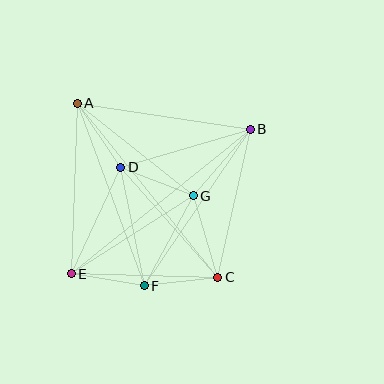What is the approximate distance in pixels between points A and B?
The distance between A and B is approximately 175 pixels.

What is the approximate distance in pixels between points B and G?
The distance between B and G is approximately 87 pixels.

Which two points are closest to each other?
Points C and F are closest to each other.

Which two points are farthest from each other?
Points B and E are farthest from each other.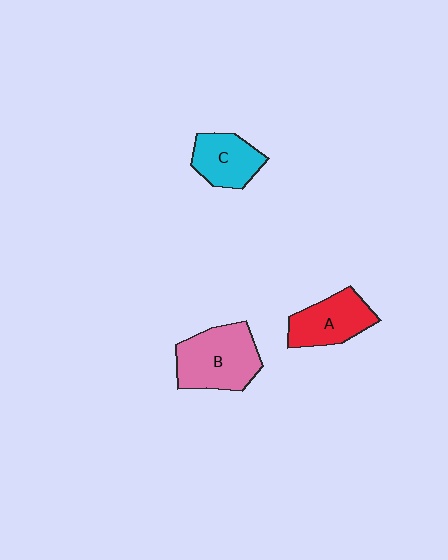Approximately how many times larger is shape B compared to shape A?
Approximately 1.3 times.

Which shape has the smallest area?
Shape C (cyan).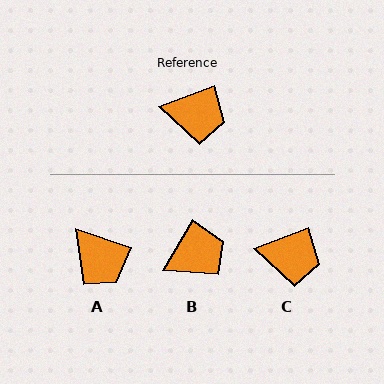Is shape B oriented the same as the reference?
No, it is off by about 39 degrees.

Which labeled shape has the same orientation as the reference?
C.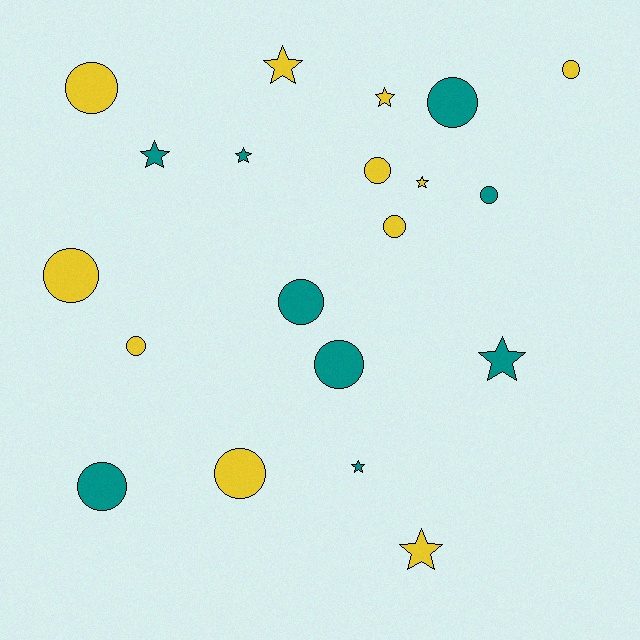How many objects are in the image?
There are 20 objects.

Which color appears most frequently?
Yellow, with 11 objects.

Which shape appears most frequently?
Circle, with 12 objects.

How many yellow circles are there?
There are 7 yellow circles.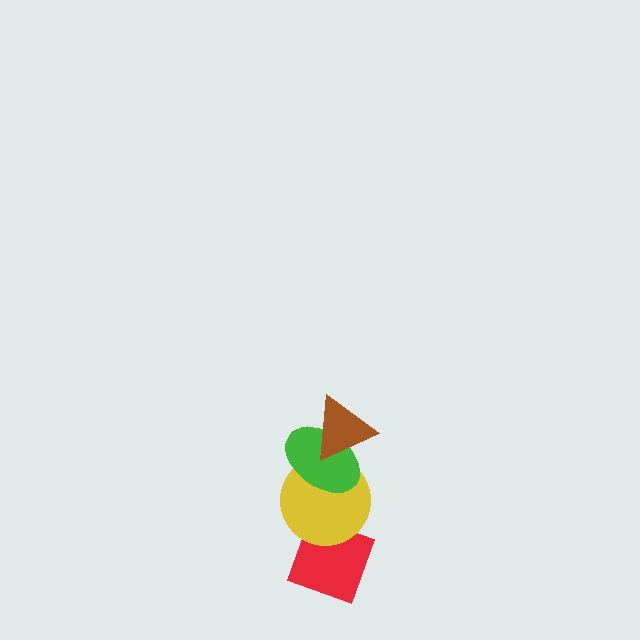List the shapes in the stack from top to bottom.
From top to bottom: the brown triangle, the green ellipse, the yellow circle, the red diamond.